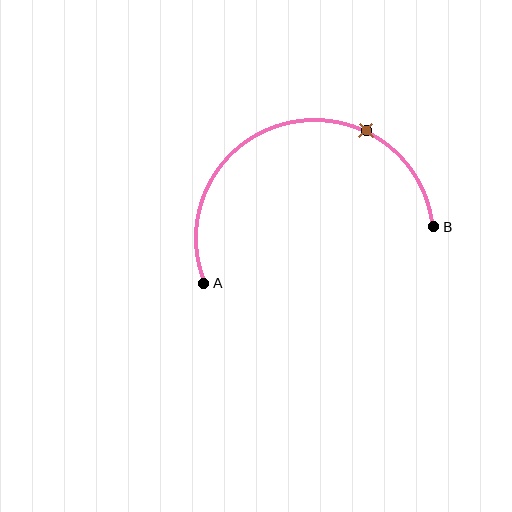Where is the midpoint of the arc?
The arc midpoint is the point on the curve farthest from the straight line joining A and B. It sits above that line.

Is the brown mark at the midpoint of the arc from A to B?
No. The brown mark lies on the arc but is closer to endpoint B. The arc midpoint would be at the point on the curve equidistant along the arc from both A and B.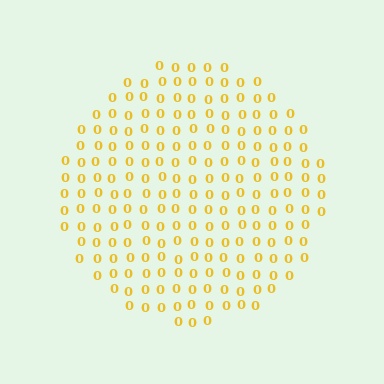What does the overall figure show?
The overall figure shows a circle.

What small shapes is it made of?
It is made of small digit 0's.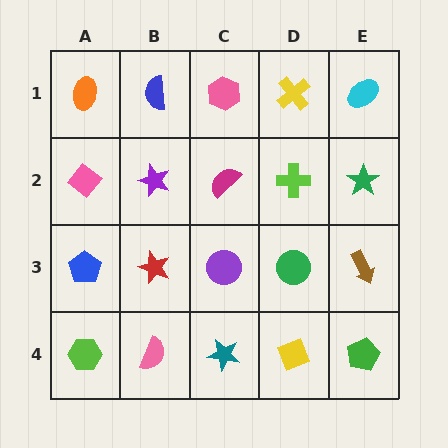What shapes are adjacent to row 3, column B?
A purple star (row 2, column B), a pink semicircle (row 4, column B), a blue pentagon (row 3, column A), a purple circle (row 3, column C).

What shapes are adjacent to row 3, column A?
A pink diamond (row 2, column A), a lime hexagon (row 4, column A), a red star (row 3, column B).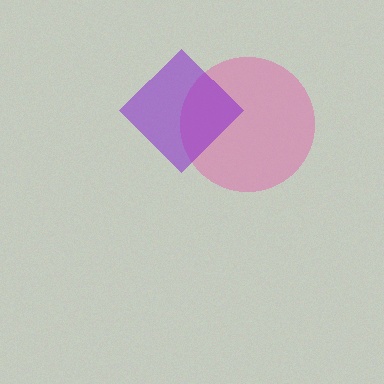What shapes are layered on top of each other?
The layered shapes are: a pink circle, a purple diamond.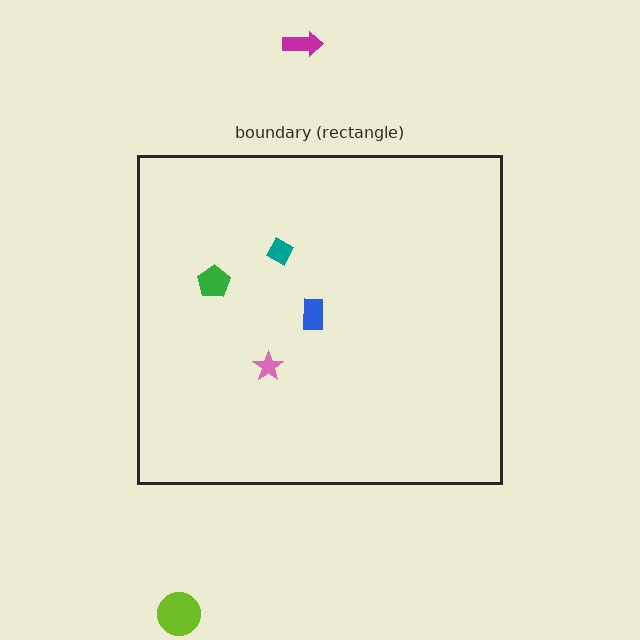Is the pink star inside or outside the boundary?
Inside.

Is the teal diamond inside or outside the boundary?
Inside.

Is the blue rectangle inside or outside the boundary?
Inside.